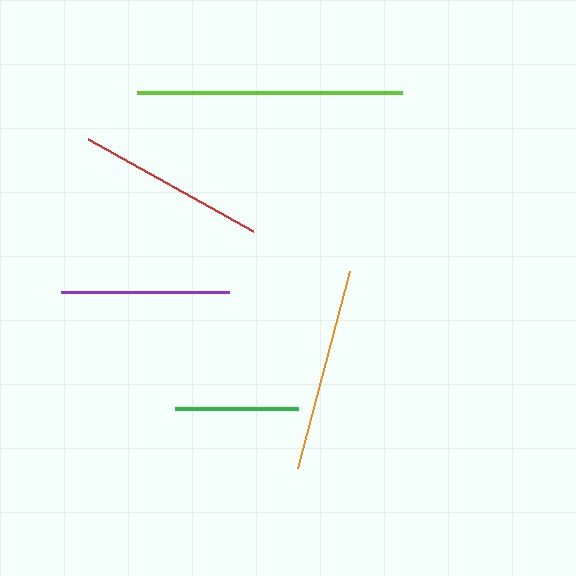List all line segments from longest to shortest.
From longest to shortest: lime, orange, red, purple, green.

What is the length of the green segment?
The green segment is approximately 124 pixels long.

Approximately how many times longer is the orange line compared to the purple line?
The orange line is approximately 1.2 times the length of the purple line.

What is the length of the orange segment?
The orange segment is approximately 204 pixels long.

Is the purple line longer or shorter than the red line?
The red line is longer than the purple line.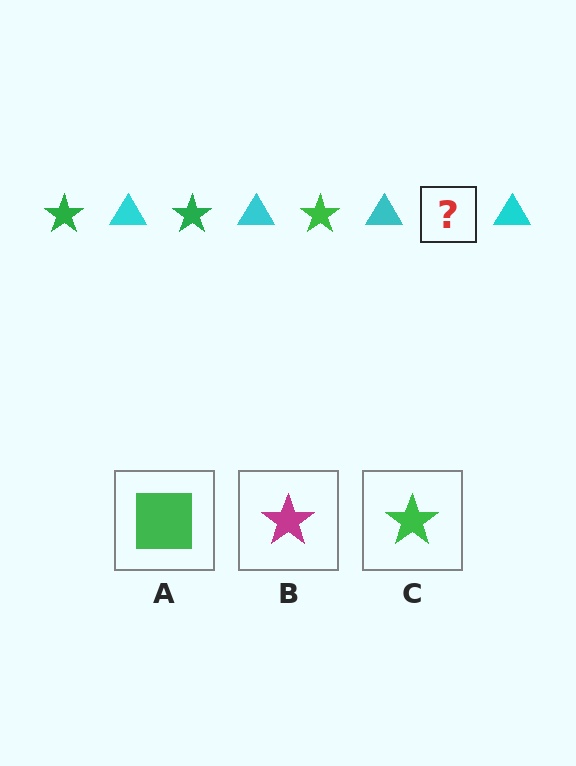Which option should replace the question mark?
Option C.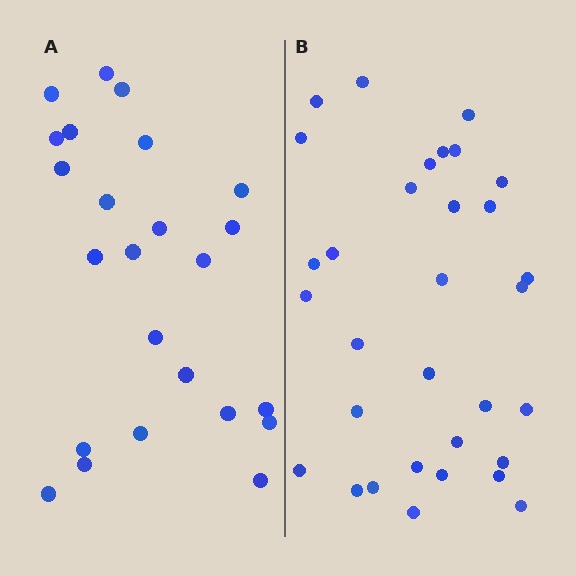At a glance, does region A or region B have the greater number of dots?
Region B (the right region) has more dots.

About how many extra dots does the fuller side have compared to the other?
Region B has roughly 8 or so more dots than region A.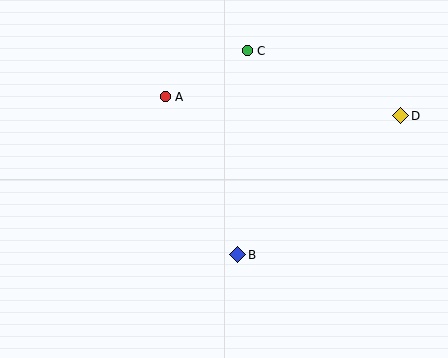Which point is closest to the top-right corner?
Point D is closest to the top-right corner.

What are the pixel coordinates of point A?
Point A is at (165, 97).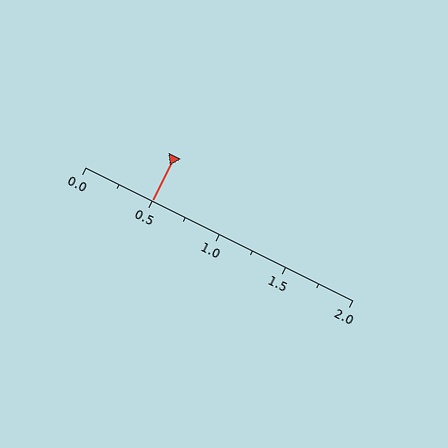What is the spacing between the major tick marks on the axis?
The major ticks are spaced 0.5 apart.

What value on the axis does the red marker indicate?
The marker indicates approximately 0.5.